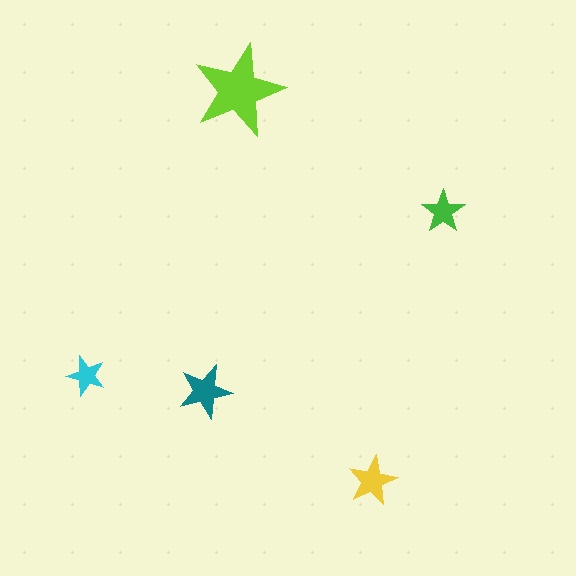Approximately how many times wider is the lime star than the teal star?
About 1.5 times wider.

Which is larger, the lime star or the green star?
The lime one.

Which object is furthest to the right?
The green star is rightmost.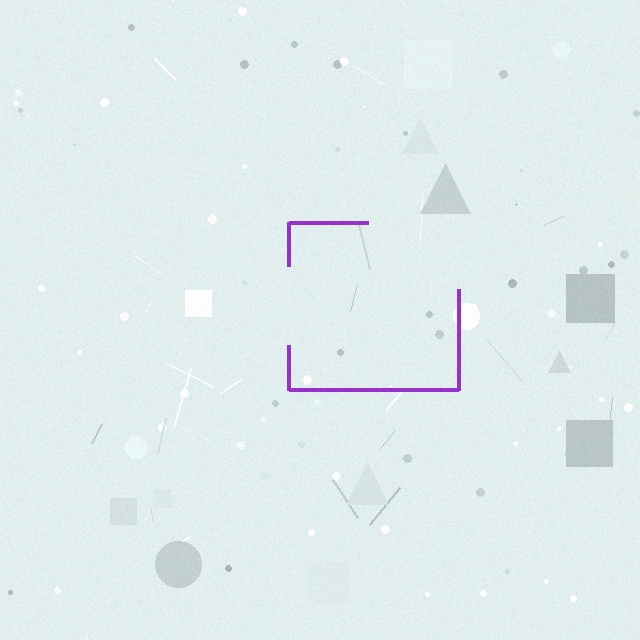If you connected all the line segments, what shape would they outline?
They would outline a square.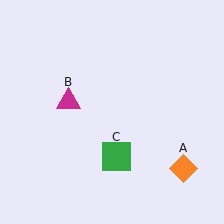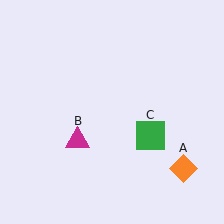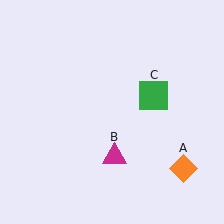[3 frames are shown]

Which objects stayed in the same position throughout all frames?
Orange diamond (object A) remained stationary.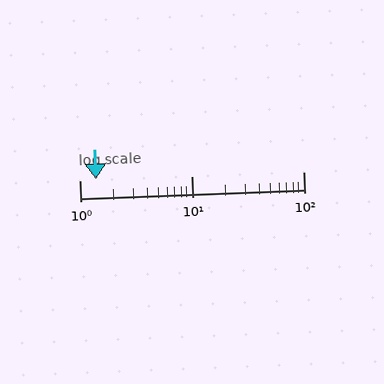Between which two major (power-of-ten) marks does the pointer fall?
The pointer is between 1 and 10.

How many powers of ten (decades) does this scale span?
The scale spans 2 decades, from 1 to 100.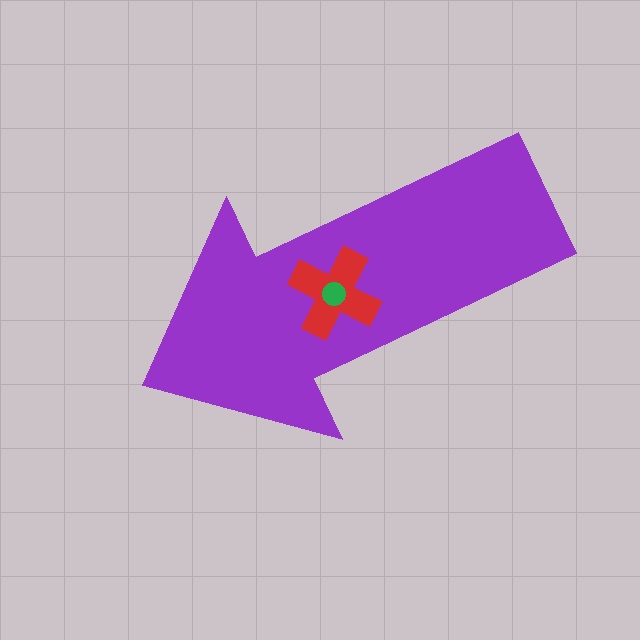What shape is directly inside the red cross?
The green circle.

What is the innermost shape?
The green circle.